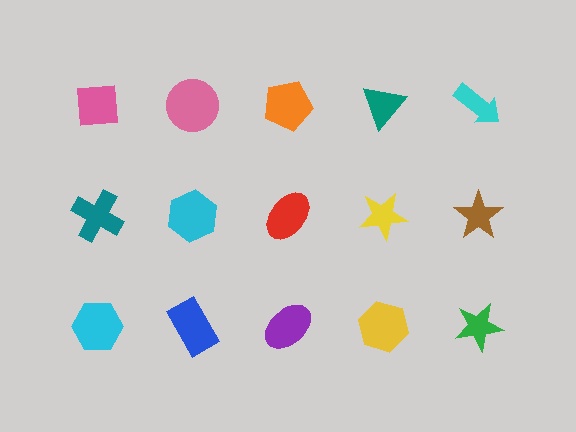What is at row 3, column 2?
A blue rectangle.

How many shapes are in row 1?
5 shapes.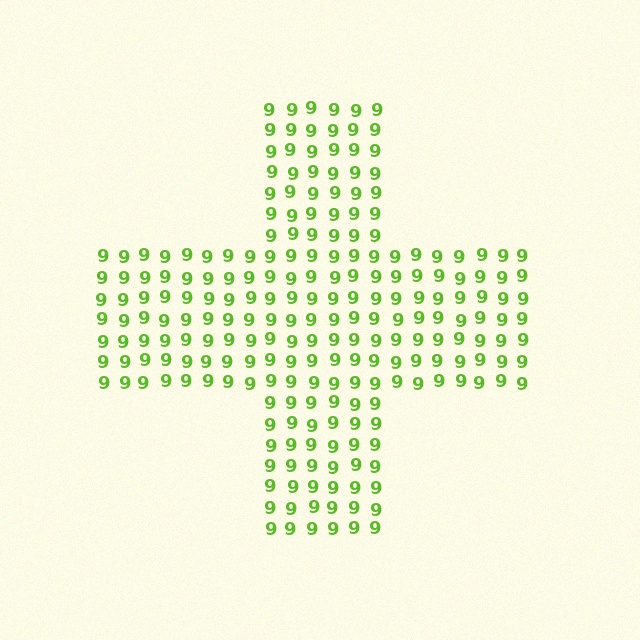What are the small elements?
The small elements are digit 9's.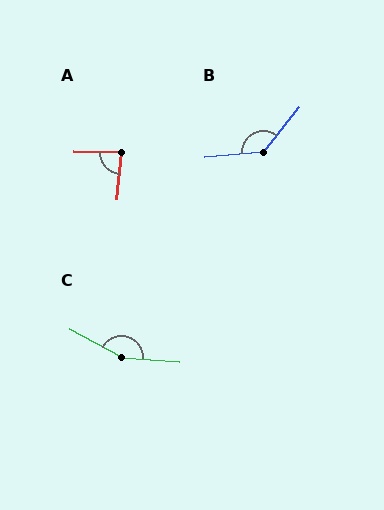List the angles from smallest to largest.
A (85°), B (132°), C (155°).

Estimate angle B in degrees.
Approximately 132 degrees.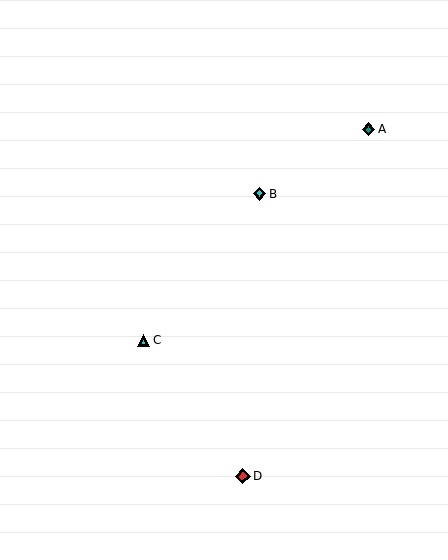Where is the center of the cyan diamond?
The center of the cyan diamond is at (260, 194).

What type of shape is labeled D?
Shape D is a red diamond.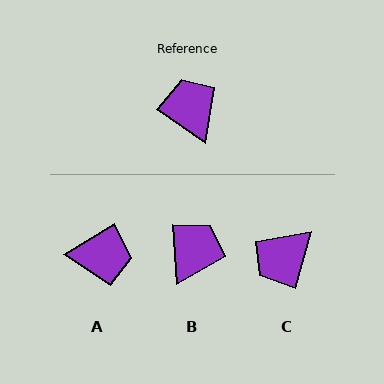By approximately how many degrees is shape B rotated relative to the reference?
Approximately 52 degrees clockwise.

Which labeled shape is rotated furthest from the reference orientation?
A, about 115 degrees away.